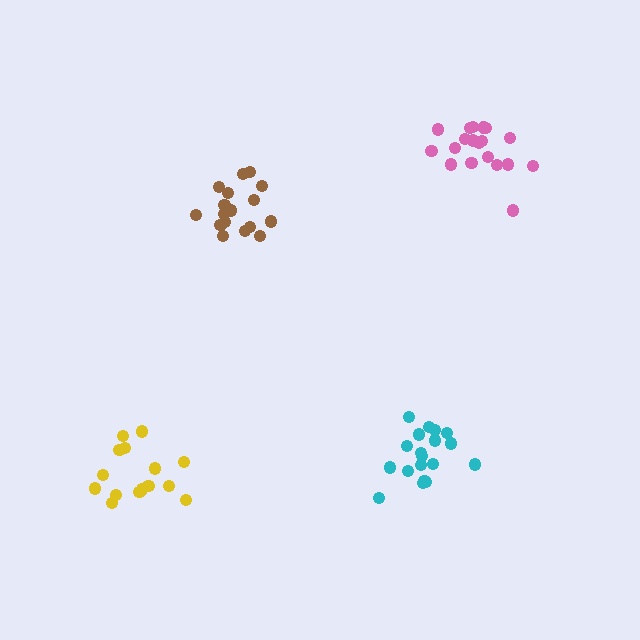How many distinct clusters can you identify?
There are 4 distinct clusters.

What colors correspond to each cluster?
The clusters are colored: yellow, brown, pink, cyan.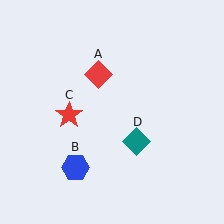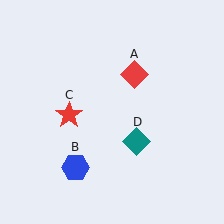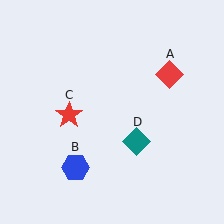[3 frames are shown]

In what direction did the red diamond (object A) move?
The red diamond (object A) moved right.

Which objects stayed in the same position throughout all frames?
Blue hexagon (object B) and red star (object C) and teal diamond (object D) remained stationary.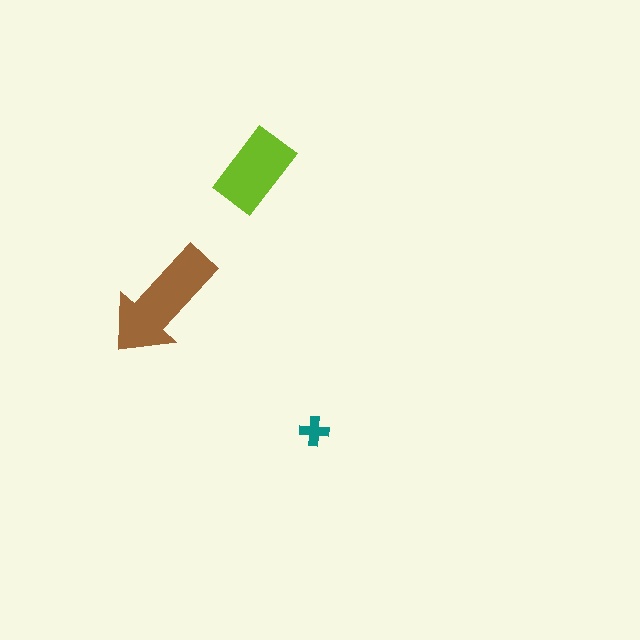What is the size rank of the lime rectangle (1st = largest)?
2nd.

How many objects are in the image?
There are 3 objects in the image.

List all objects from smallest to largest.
The teal cross, the lime rectangle, the brown arrow.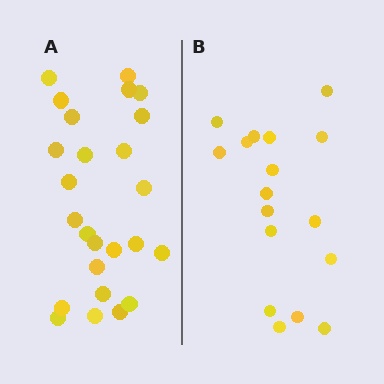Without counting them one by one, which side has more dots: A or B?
Region A (the left region) has more dots.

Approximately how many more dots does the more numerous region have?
Region A has roughly 8 or so more dots than region B.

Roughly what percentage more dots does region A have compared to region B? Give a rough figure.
About 45% more.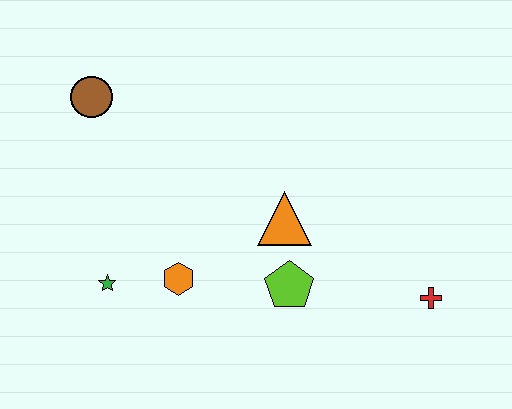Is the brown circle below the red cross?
No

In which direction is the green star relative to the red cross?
The green star is to the left of the red cross.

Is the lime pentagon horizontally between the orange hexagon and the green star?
No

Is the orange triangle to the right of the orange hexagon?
Yes